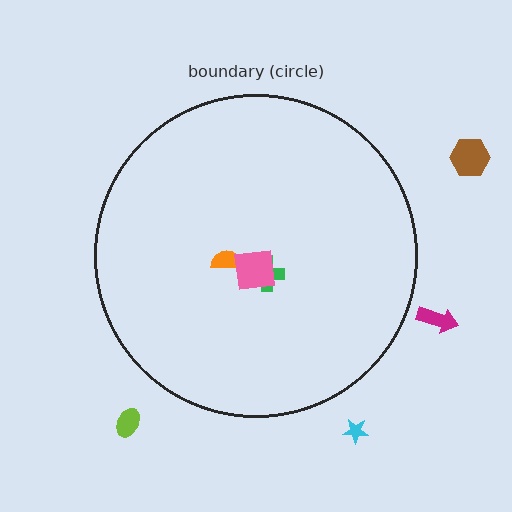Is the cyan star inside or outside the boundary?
Outside.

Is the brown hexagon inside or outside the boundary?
Outside.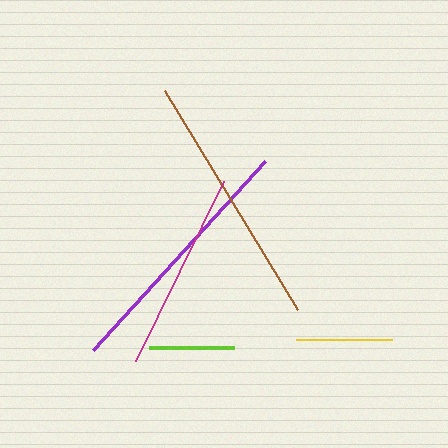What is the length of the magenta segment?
The magenta segment is approximately 201 pixels long.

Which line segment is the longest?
The brown line is the longest at approximately 256 pixels.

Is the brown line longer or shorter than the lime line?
The brown line is longer than the lime line.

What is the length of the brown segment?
The brown segment is approximately 256 pixels long.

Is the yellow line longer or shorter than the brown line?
The brown line is longer than the yellow line.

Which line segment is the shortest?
The lime line is the shortest at approximately 86 pixels.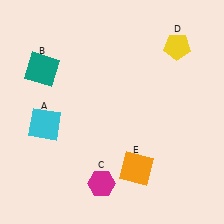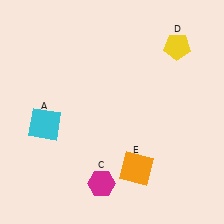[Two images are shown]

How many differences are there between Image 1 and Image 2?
There is 1 difference between the two images.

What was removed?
The teal square (B) was removed in Image 2.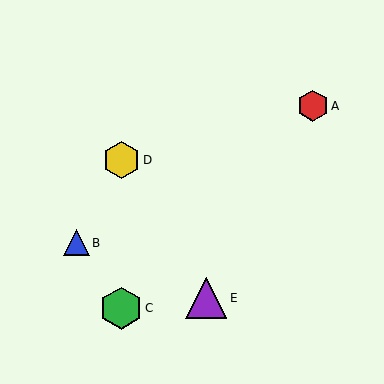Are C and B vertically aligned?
No, C is at x≈121 and B is at x≈76.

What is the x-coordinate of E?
Object E is at x≈206.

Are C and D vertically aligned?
Yes, both are at x≈121.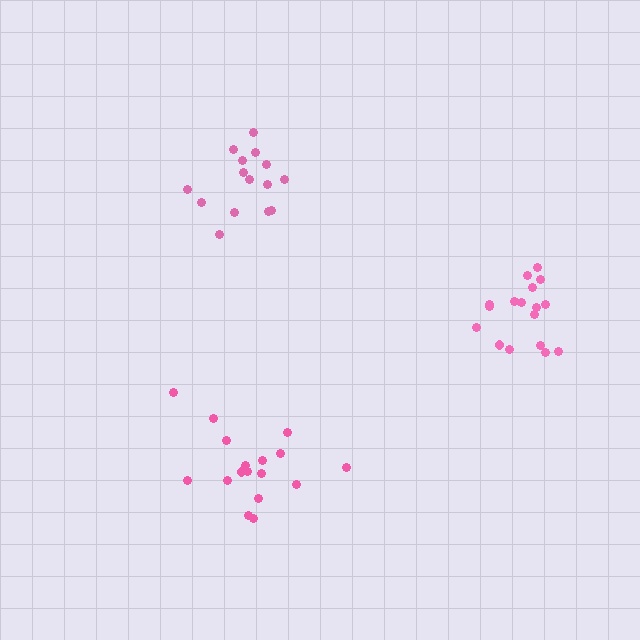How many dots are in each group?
Group 1: 15 dots, Group 2: 17 dots, Group 3: 17 dots (49 total).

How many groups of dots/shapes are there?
There are 3 groups.